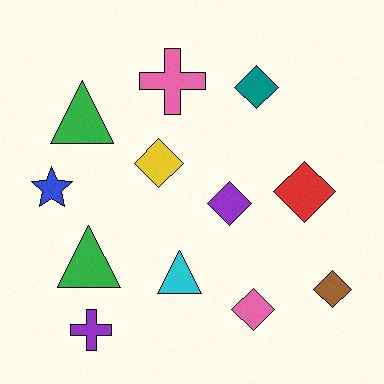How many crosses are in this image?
There are 2 crosses.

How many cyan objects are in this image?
There is 1 cyan object.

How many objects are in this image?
There are 12 objects.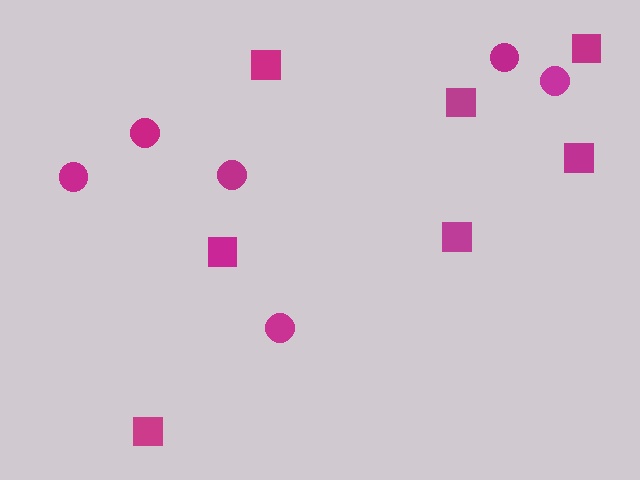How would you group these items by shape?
There are 2 groups: one group of squares (7) and one group of circles (6).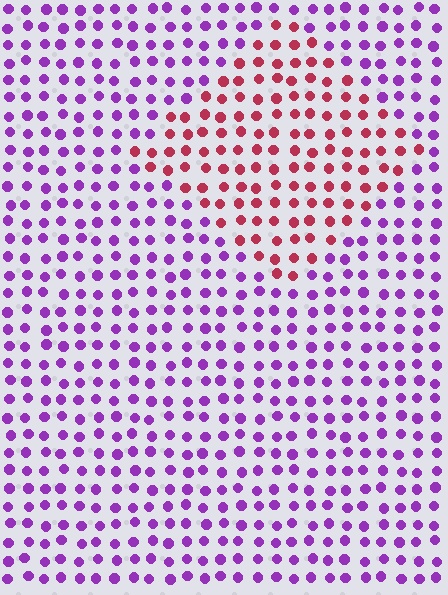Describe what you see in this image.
The image is filled with small purple elements in a uniform arrangement. A diamond-shaped region is visible where the elements are tinted to a slightly different hue, forming a subtle color boundary.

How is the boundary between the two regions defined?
The boundary is defined purely by a slight shift in hue (about 61 degrees). Spacing, size, and orientation are identical on both sides.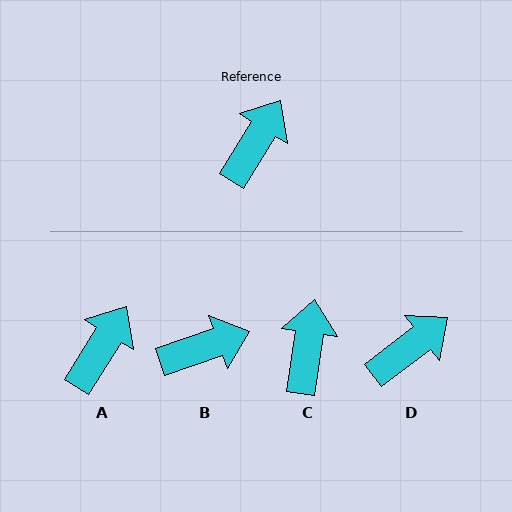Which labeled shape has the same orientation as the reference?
A.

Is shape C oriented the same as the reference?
No, it is off by about 24 degrees.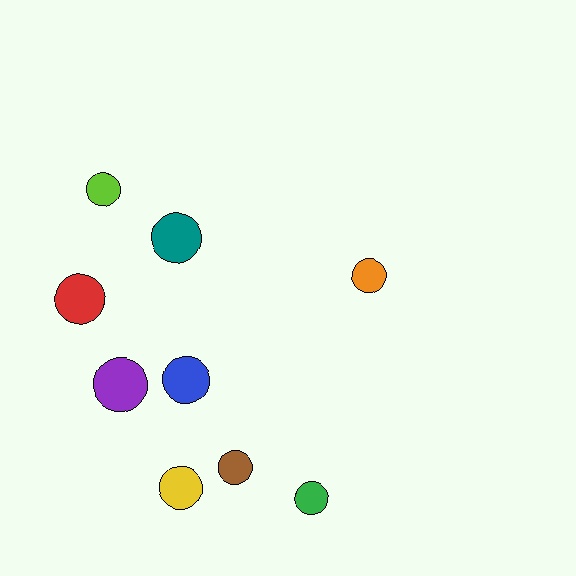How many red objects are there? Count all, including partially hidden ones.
There is 1 red object.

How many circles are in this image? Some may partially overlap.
There are 9 circles.